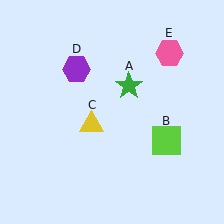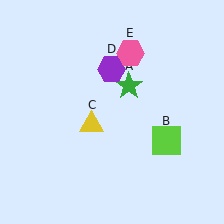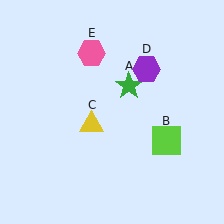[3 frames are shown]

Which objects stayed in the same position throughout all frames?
Green star (object A) and lime square (object B) and yellow triangle (object C) remained stationary.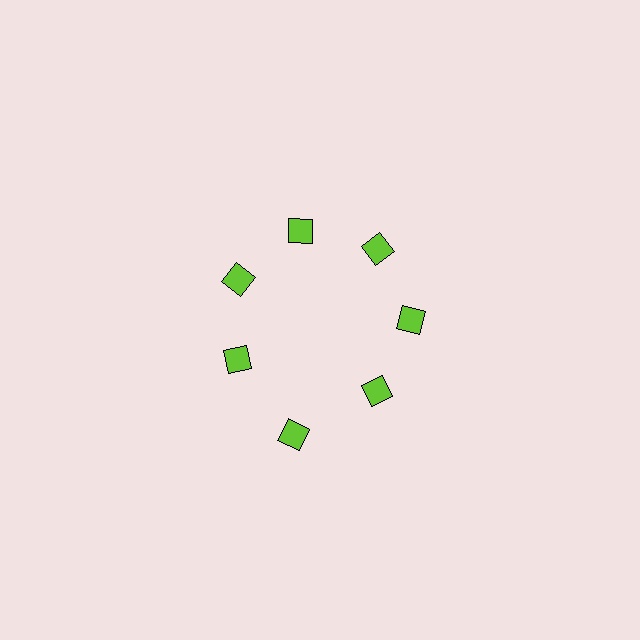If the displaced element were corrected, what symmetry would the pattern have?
It would have 7-fold rotational symmetry — the pattern would map onto itself every 51 degrees.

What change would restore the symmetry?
The symmetry would be restored by moving it inward, back onto the ring so that all 7 squares sit at equal angles and equal distance from the center.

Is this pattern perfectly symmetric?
No. The 7 lime squares are arranged in a ring, but one element near the 6 o'clock position is pushed outward from the center, breaking the 7-fold rotational symmetry.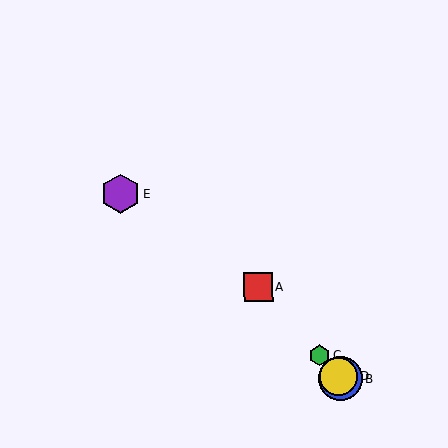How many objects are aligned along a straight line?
4 objects (A, B, C, D) are aligned along a straight line.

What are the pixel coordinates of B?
Object B is at (340, 379).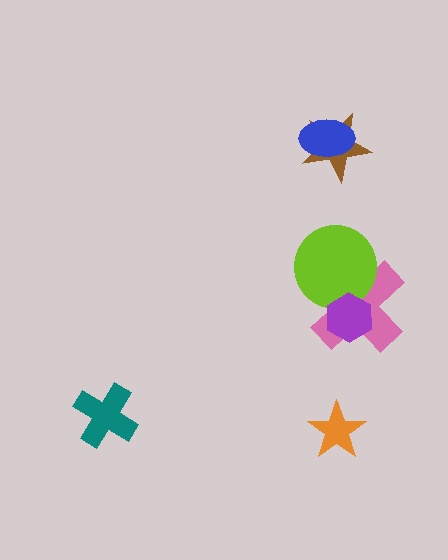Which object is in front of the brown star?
The blue ellipse is in front of the brown star.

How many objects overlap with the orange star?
0 objects overlap with the orange star.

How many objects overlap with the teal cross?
0 objects overlap with the teal cross.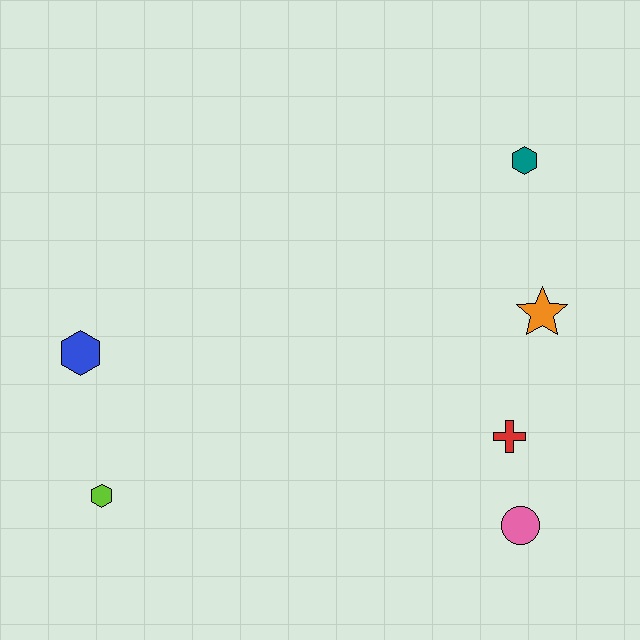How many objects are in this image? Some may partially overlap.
There are 6 objects.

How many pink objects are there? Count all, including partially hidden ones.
There is 1 pink object.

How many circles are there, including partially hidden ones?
There is 1 circle.